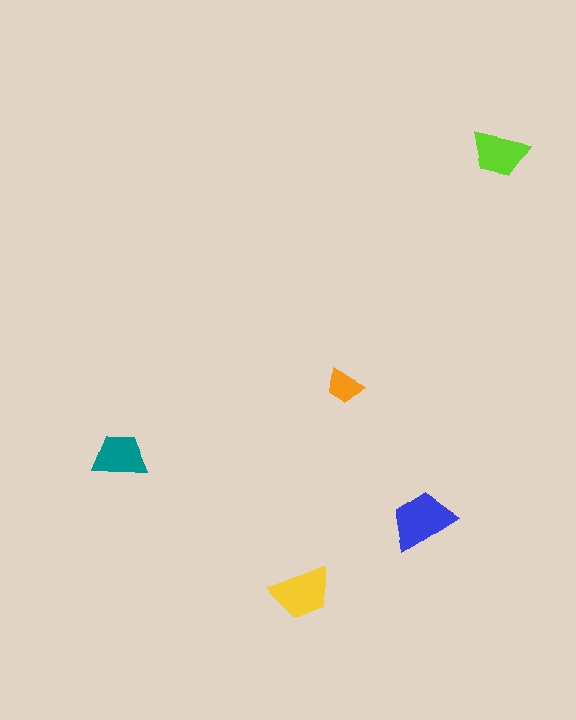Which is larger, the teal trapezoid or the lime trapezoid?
The lime one.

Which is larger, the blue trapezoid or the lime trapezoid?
The blue one.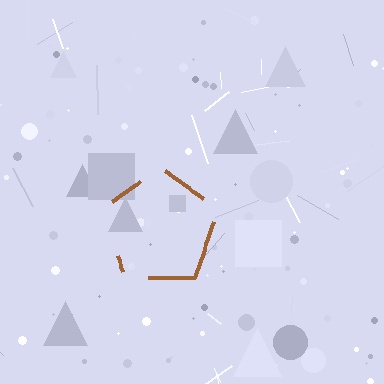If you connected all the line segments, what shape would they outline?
They would outline a pentagon.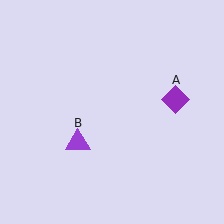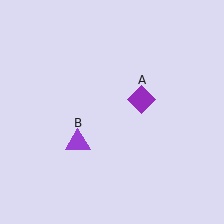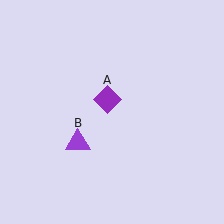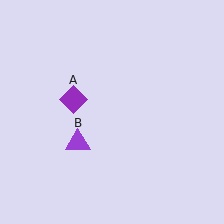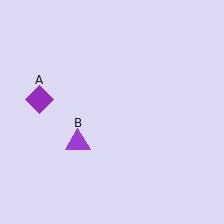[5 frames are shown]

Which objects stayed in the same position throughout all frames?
Purple triangle (object B) remained stationary.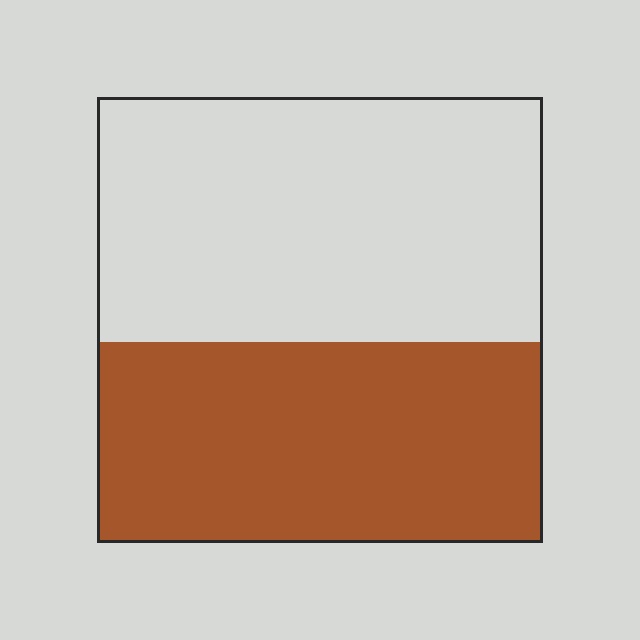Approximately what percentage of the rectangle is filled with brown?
Approximately 45%.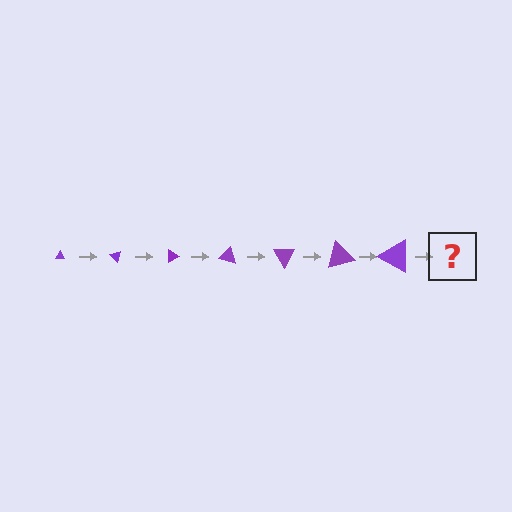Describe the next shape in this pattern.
It should be a triangle, larger than the previous one and rotated 315 degrees from the start.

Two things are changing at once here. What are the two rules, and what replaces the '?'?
The two rules are that the triangle grows larger each step and it rotates 45 degrees each step. The '?' should be a triangle, larger than the previous one and rotated 315 degrees from the start.